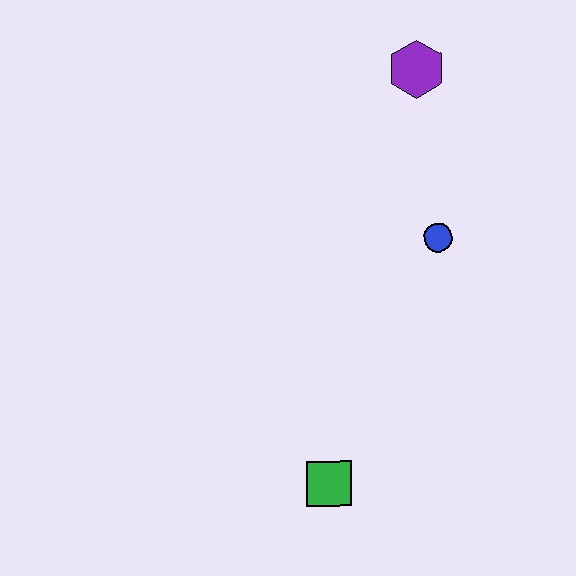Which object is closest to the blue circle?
The purple hexagon is closest to the blue circle.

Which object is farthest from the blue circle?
The green square is farthest from the blue circle.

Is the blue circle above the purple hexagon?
No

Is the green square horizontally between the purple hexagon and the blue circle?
No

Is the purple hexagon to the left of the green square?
No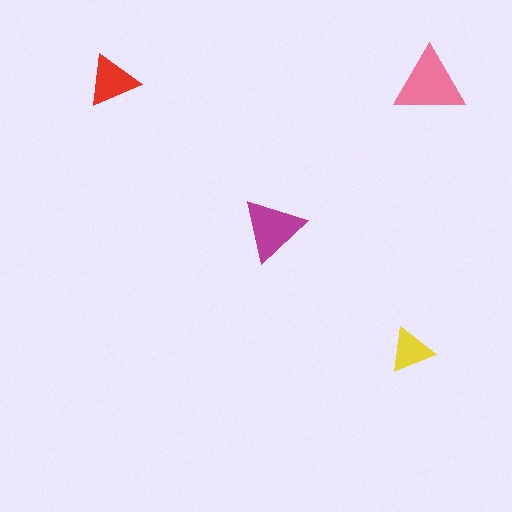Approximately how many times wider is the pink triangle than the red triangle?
About 1.5 times wider.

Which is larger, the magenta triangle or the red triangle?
The magenta one.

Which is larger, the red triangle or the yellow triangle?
The red one.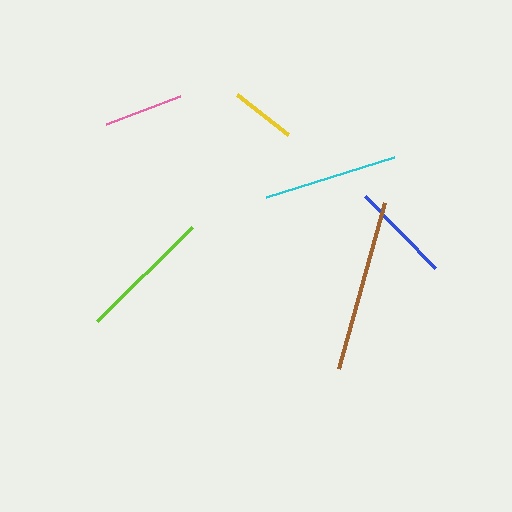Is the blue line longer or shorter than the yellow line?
The blue line is longer than the yellow line.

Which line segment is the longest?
The brown line is the longest at approximately 172 pixels.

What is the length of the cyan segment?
The cyan segment is approximately 135 pixels long.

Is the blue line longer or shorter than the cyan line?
The cyan line is longer than the blue line.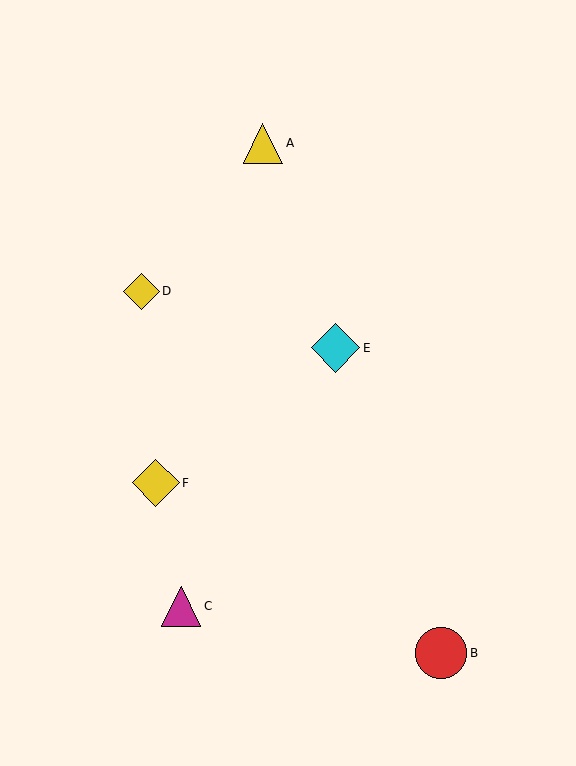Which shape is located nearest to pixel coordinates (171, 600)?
The magenta triangle (labeled C) at (181, 606) is nearest to that location.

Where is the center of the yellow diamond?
The center of the yellow diamond is at (156, 483).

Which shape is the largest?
The red circle (labeled B) is the largest.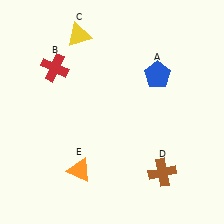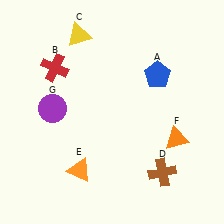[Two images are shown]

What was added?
An orange triangle (F), a purple circle (G) were added in Image 2.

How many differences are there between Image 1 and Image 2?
There are 2 differences between the two images.